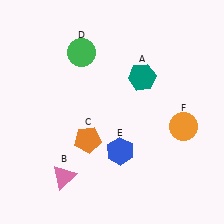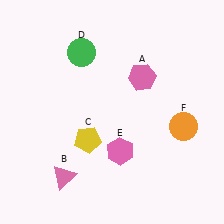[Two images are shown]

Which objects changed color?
A changed from teal to pink. C changed from orange to yellow. E changed from blue to pink.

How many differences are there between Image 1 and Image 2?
There are 3 differences between the two images.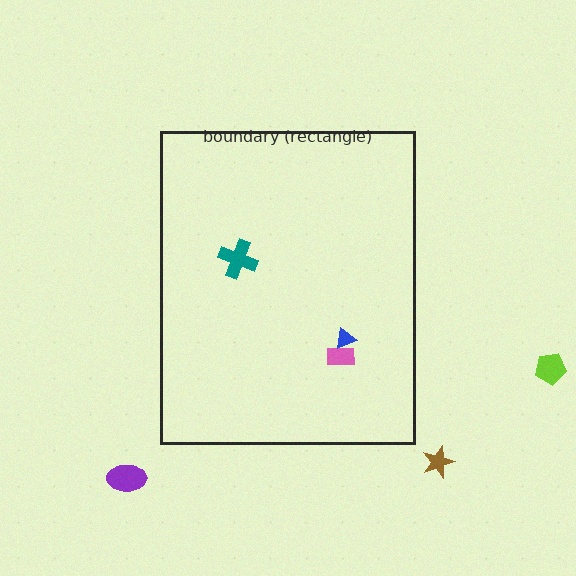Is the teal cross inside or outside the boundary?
Inside.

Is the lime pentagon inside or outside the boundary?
Outside.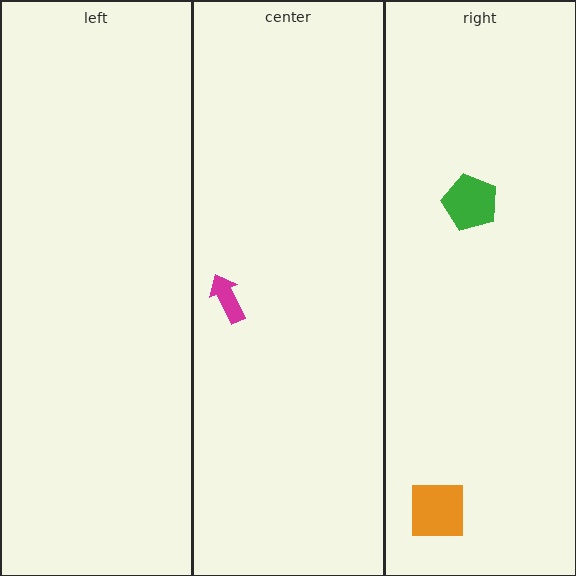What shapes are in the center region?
The magenta arrow.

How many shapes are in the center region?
1.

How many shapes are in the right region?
2.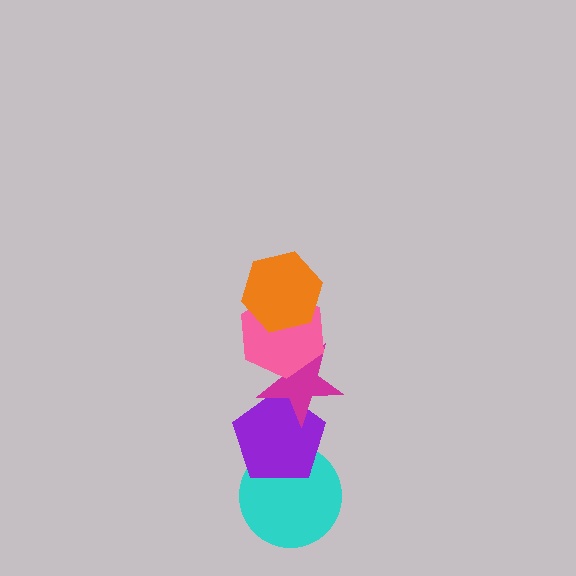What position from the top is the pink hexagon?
The pink hexagon is 2nd from the top.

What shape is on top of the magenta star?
The pink hexagon is on top of the magenta star.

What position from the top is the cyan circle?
The cyan circle is 5th from the top.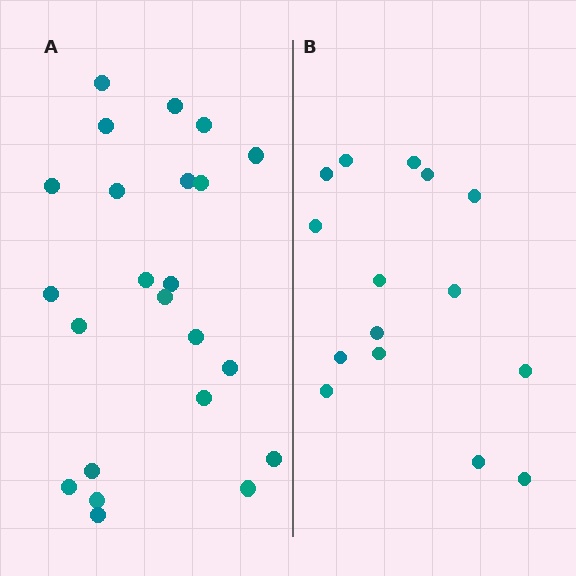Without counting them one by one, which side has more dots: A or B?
Region A (the left region) has more dots.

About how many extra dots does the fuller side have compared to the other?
Region A has roughly 8 or so more dots than region B.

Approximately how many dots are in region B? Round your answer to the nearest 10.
About 20 dots. (The exact count is 15, which rounds to 20.)